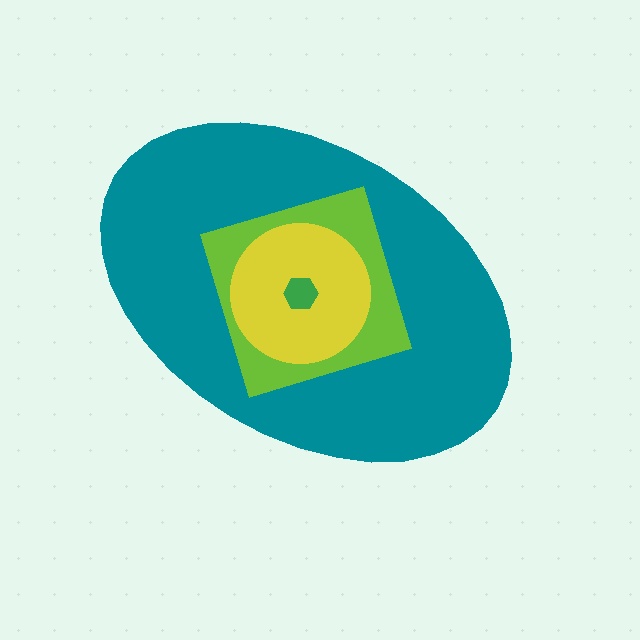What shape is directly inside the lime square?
The yellow circle.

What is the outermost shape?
The teal ellipse.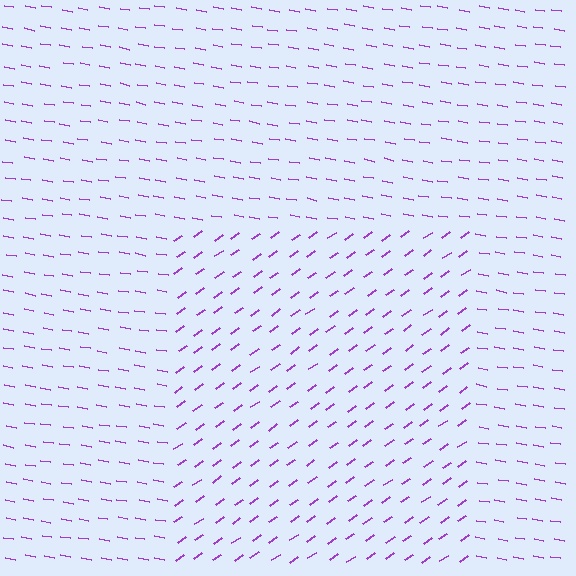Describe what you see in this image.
The image is filled with small purple line segments. A rectangle region in the image has lines oriented differently from the surrounding lines, creating a visible texture boundary.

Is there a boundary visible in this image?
Yes, there is a texture boundary formed by a change in line orientation.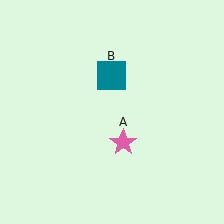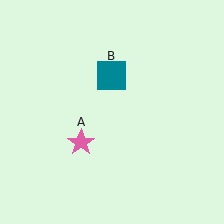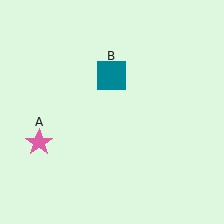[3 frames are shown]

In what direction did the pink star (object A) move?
The pink star (object A) moved left.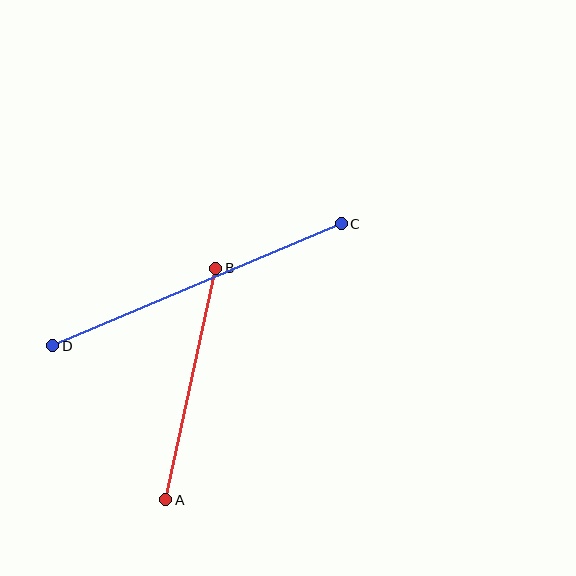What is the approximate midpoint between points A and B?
The midpoint is at approximately (191, 384) pixels.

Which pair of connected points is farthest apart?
Points C and D are farthest apart.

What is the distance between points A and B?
The distance is approximately 237 pixels.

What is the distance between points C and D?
The distance is approximately 313 pixels.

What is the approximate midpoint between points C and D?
The midpoint is at approximately (197, 285) pixels.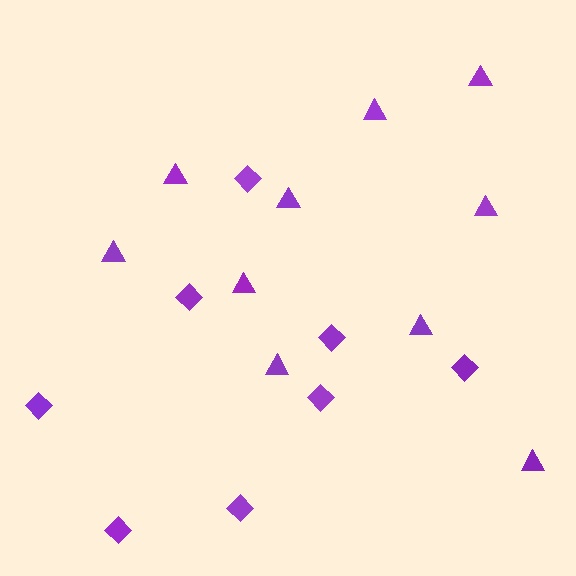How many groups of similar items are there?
There are 2 groups: one group of diamonds (8) and one group of triangles (10).